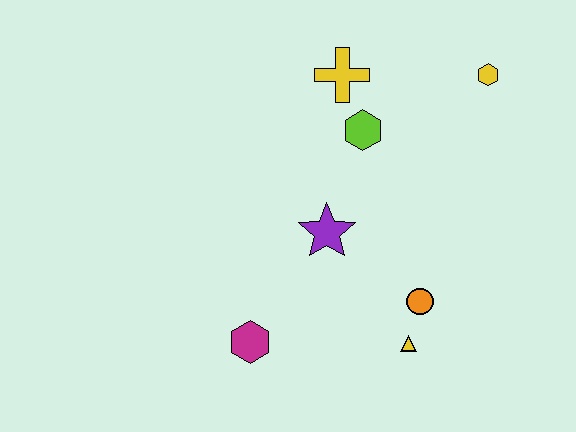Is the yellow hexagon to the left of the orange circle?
No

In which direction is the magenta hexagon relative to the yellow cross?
The magenta hexagon is below the yellow cross.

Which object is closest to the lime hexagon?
The yellow cross is closest to the lime hexagon.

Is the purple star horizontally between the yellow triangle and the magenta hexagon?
Yes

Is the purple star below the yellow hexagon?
Yes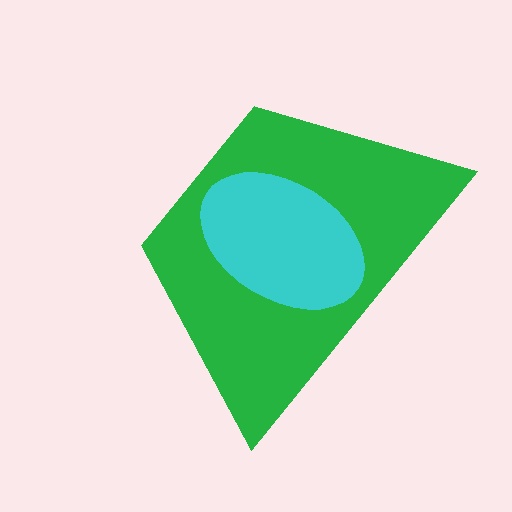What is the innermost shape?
The cyan ellipse.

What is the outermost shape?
The green trapezoid.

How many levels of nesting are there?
2.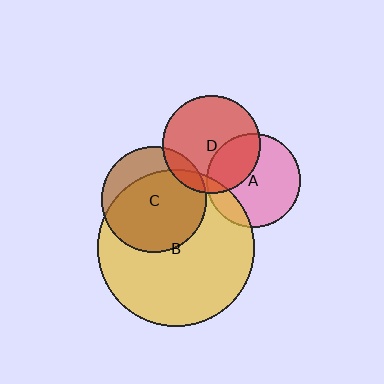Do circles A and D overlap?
Yes.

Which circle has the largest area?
Circle B (yellow).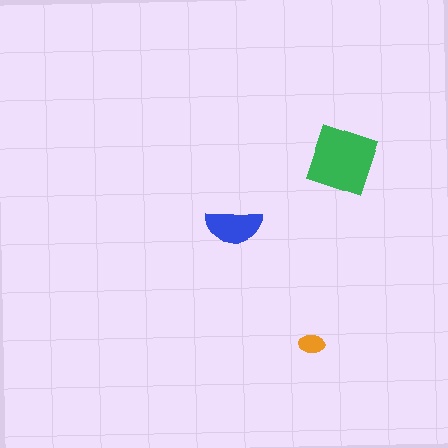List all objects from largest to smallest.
The green square, the blue semicircle, the orange ellipse.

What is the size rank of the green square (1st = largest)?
1st.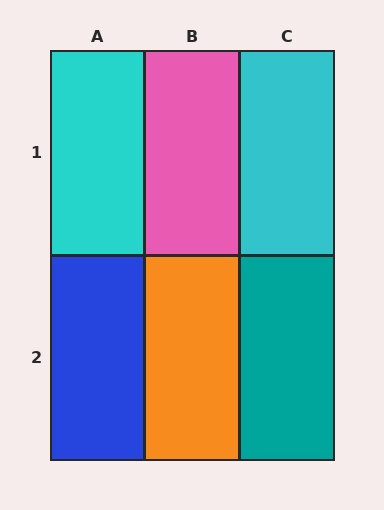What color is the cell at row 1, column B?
Pink.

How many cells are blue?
1 cell is blue.